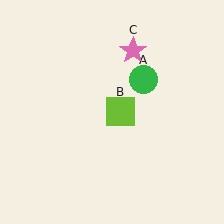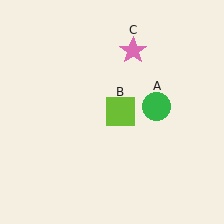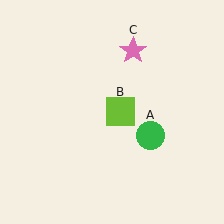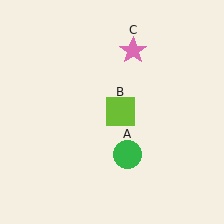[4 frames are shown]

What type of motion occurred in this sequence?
The green circle (object A) rotated clockwise around the center of the scene.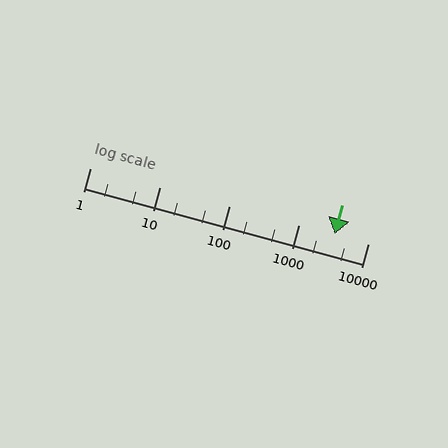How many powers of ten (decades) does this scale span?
The scale spans 4 decades, from 1 to 10000.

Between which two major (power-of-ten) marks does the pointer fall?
The pointer is between 1000 and 10000.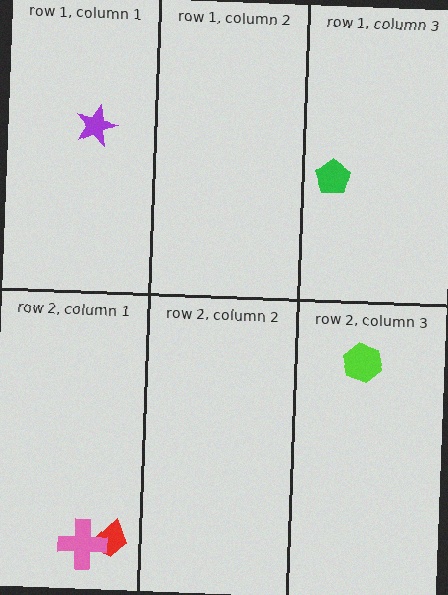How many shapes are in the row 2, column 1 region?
2.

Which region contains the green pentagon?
The row 1, column 3 region.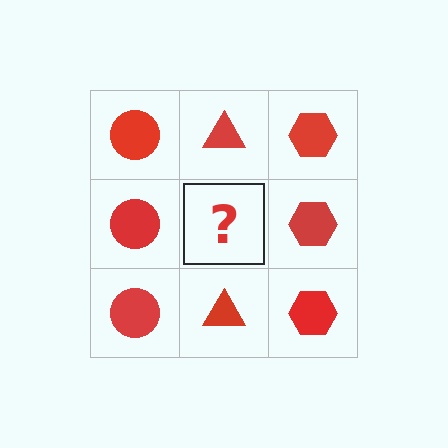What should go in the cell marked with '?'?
The missing cell should contain a red triangle.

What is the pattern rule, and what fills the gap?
The rule is that each column has a consistent shape. The gap should be filled with a red triangle.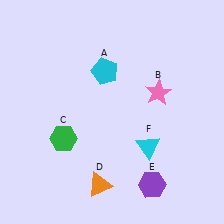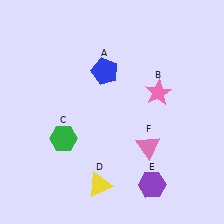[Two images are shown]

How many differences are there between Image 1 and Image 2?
There are 3 differences between the two images.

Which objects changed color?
A changed from cyan to blue. D changed from orange to yellow. F changed from cyan to pink.